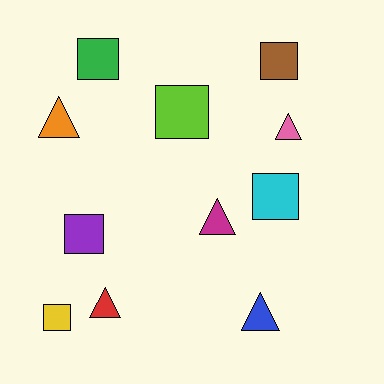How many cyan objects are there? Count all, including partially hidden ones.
There is 1 cyan object.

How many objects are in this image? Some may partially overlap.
There are 11 objects.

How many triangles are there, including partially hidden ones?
There are 5 triangles.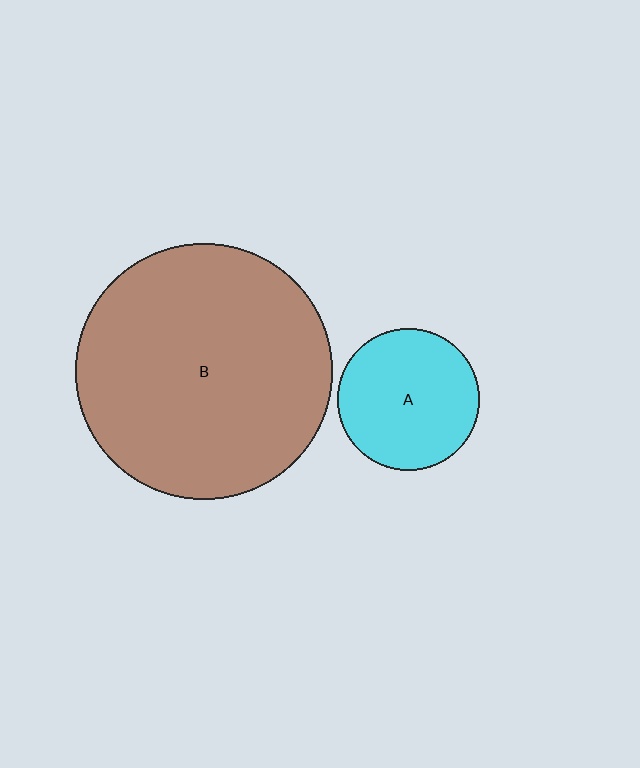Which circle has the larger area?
Circle B (brown).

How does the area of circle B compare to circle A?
Approximately 3.2 times.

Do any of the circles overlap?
No, none of the circles overlap.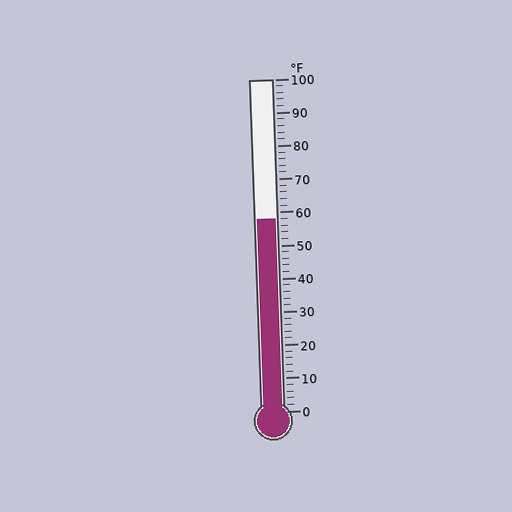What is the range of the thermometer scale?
The thermometer scale ranges from 0°F to 100°F.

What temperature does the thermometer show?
The thermometer shows approximately 58°F.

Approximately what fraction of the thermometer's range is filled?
The thermometer is filled to approximately 60% of its range.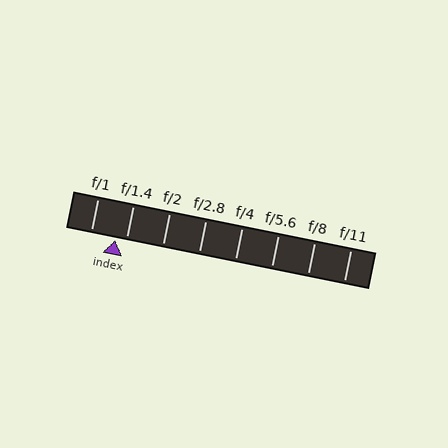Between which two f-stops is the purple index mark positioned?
The index mark is between f/1 and f/1.4.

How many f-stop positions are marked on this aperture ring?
There are 8 f-stop positions marked.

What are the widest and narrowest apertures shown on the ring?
The widest aperture shown is f/1 and the narrowest is f/11.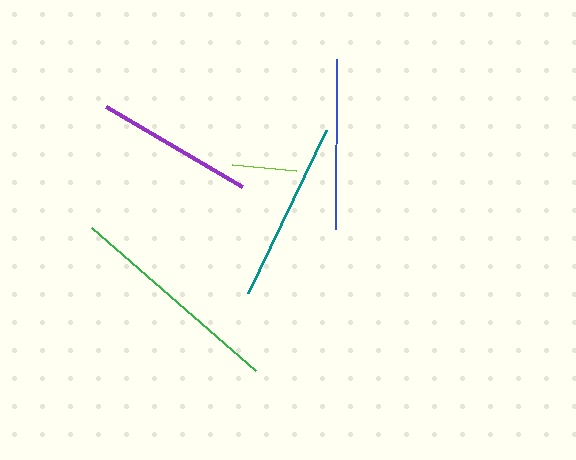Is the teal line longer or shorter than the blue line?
The teal line is longer than the blue line.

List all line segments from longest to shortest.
From longest to shortest: green, teal, blue, purple, lime.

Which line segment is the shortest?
The lime line is the shortest at approximately 64 pixels.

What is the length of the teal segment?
The teal segment is approximately 181 pixels long.